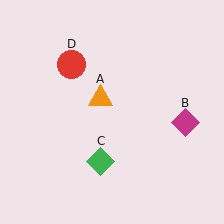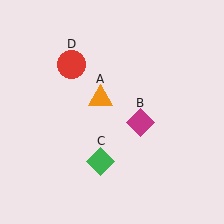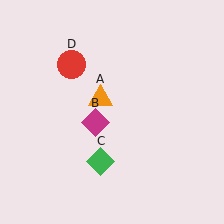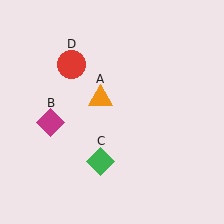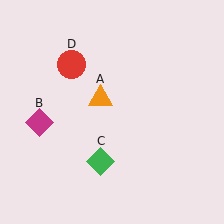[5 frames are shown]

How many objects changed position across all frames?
1 object changed position: magenta diamond (object B).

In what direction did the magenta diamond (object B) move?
The magenta diamond (object B) moved left.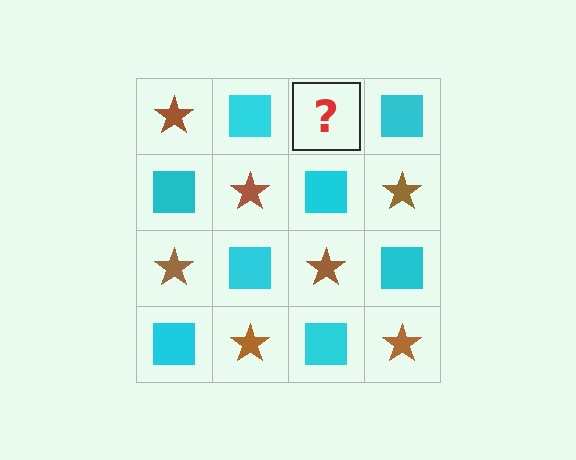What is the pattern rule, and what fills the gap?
The rule is that it alternates brown star and cyan square in a checkerboard pattern. The gap should be filled with a brown star.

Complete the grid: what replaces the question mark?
The question mark should be replaced with a brown star.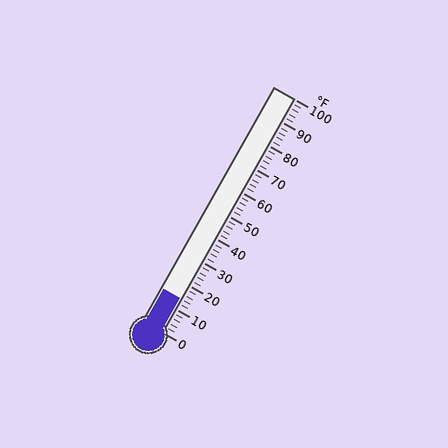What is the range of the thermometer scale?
The thermometer scale ranges from 0°F to 100°F.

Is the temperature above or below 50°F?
The temperature is below 50°F.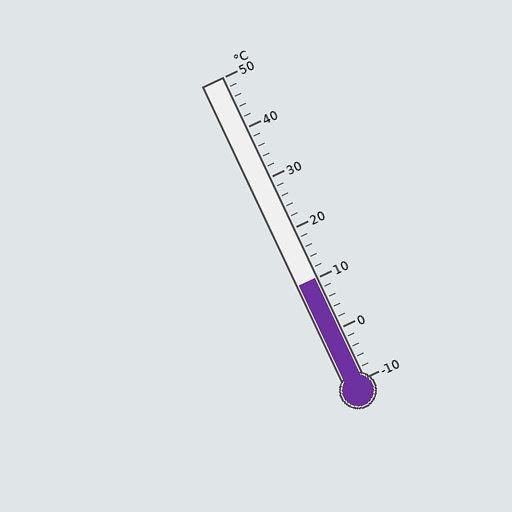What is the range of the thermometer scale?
The thermometer scale ranges from -10°C to 50°C.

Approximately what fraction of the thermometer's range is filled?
The thermometer is filled to approximately 35% of its range.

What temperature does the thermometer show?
The thermometer shows approximately 10°C.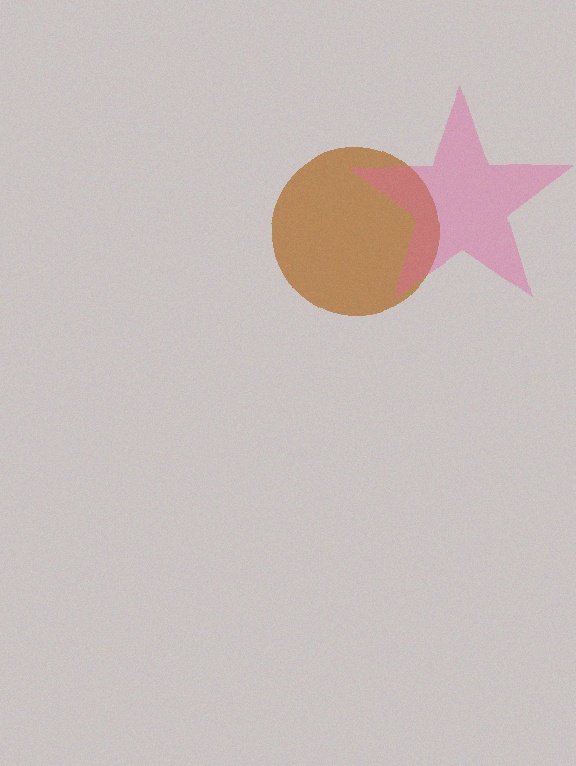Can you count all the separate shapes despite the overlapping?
Yes, there are 2 separate shapes.